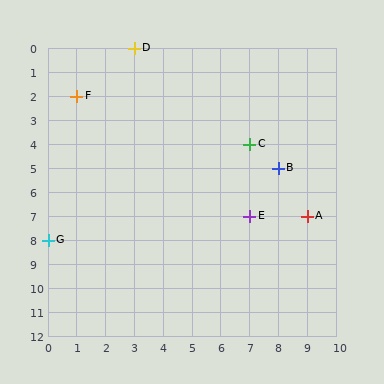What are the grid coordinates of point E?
Point E is at grid coordinates (7, 7).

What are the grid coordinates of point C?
Point C is at grid coordinates (7, 4).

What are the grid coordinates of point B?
Point B is at grid coordinates (8, 5).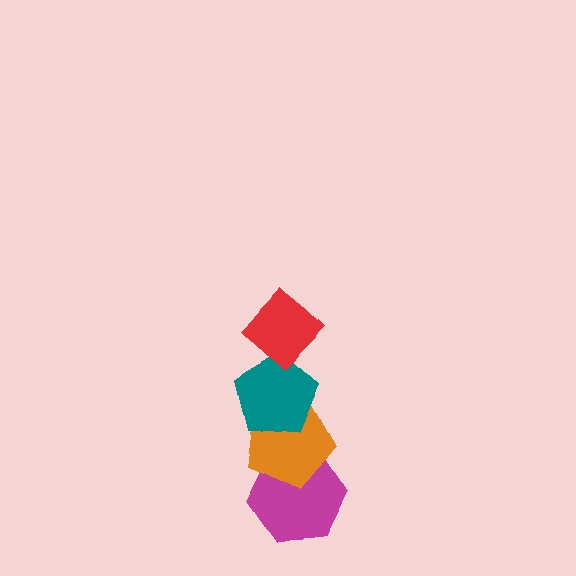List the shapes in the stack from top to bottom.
From top to bottom: the red diamond, the teal pentagon, the orange pentagon, the magenta hexagon.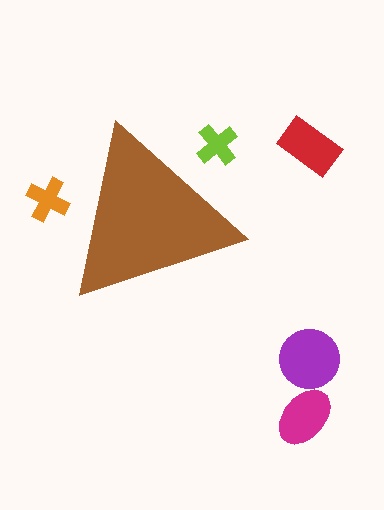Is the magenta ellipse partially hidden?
No, the magenta ellipse is fully visible.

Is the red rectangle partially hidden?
No, the red rectangle is fully visible.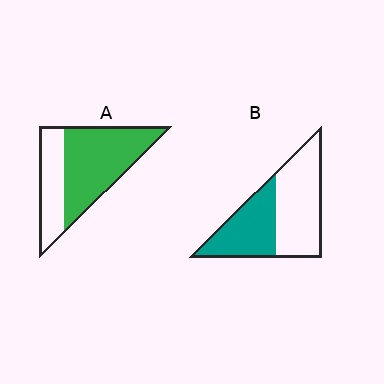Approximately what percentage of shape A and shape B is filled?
A is approximately 65% and B is approximately 45%.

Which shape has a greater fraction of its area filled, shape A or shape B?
Shape A.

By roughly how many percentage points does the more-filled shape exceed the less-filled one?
By roughly 25 percentage points (A over B).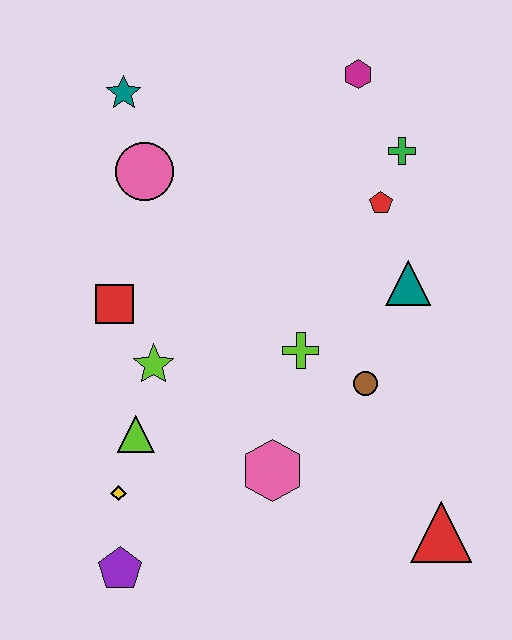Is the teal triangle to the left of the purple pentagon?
No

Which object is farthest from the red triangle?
The teal star is farthest from the red triangle.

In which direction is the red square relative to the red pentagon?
The red square is to the left of the red pentagon.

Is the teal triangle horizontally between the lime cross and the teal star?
No